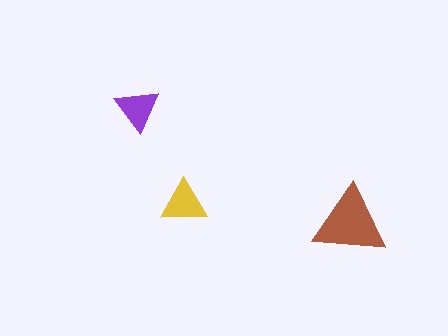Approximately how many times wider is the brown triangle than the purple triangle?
About 1.5 times wider.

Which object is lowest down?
The brown triangle is bottommost.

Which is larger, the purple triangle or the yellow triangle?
The yellow one.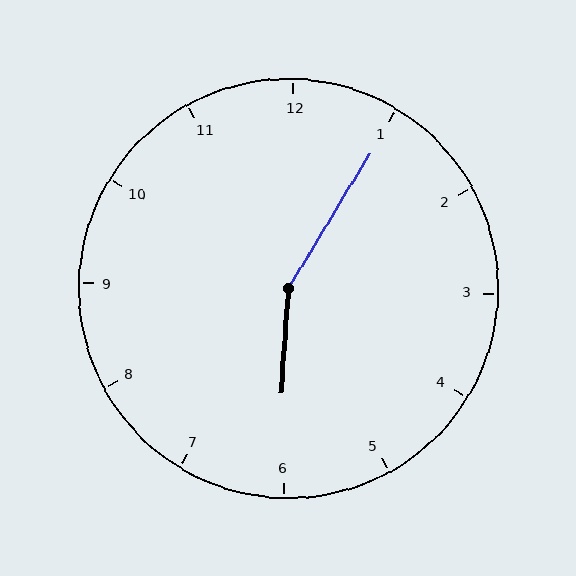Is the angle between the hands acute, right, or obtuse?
It is obtuse.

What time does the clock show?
6:05.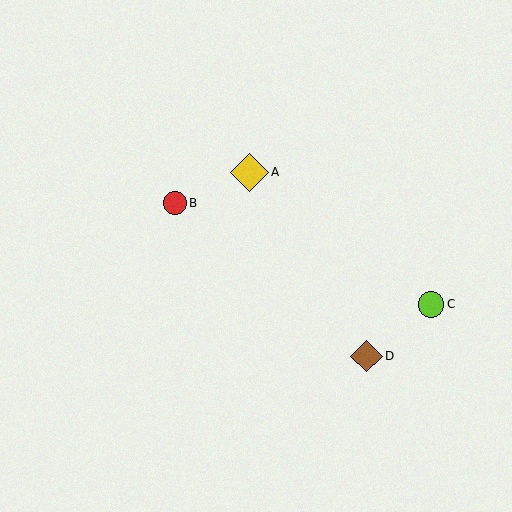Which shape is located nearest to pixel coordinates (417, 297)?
The lime circle (labeled C) at (431, 304) is nearest to that location.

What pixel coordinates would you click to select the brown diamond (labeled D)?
Click at (366, 356) to select the brown diamond D.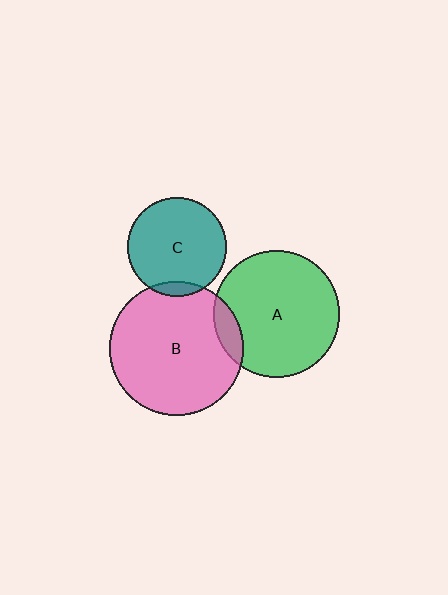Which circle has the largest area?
Circle B (pink).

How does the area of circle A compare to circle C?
Approximately 1.6 times.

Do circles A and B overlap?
Yes.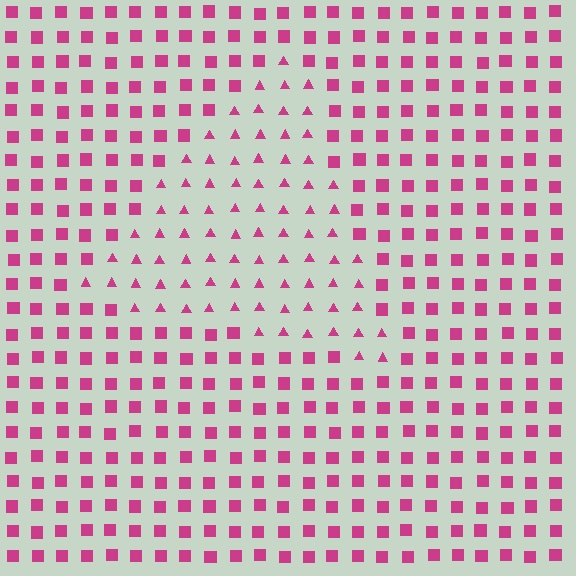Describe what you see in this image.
The image is filled with small magenta elements arranged in a uniform grid. A triangle-shaped region contains triangles, while the surrounding area contains squares. The boundary is defined purely by the change in element shape.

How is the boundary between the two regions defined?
The boundary is defined by a change in element shape: triangles inside vs. squares outside. All elements share the same color and spacing.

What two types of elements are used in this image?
The image uses triangles inside the triangle region and squares outside it.